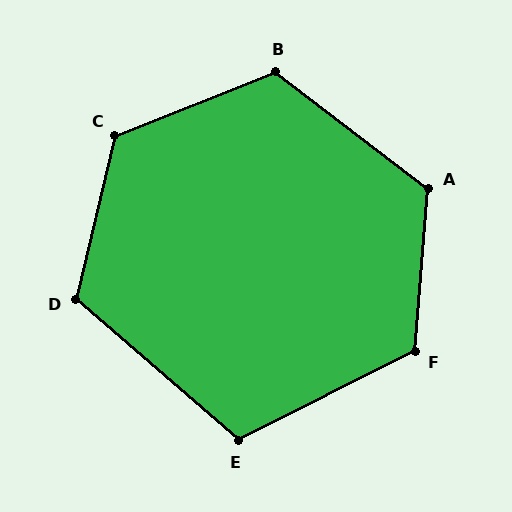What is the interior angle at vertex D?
Approximately 118 degrees (obtuse).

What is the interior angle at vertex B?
Approximately 121 degrees (obtuse).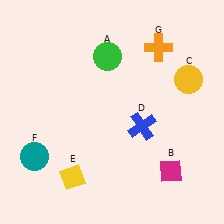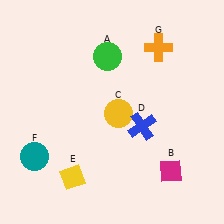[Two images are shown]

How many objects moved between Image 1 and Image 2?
1 object moved between the two images.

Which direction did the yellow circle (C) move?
The yellow circle (C) moved left.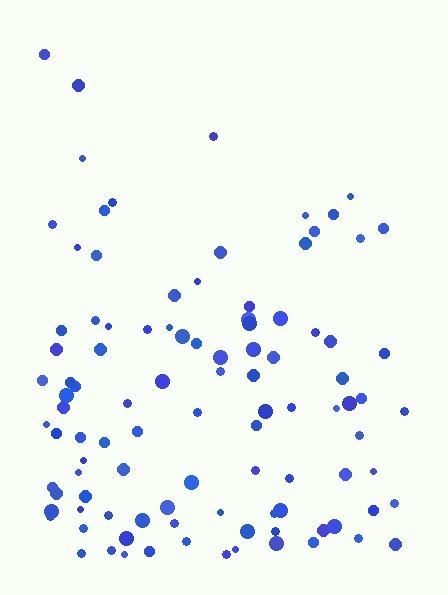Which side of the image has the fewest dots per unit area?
The top.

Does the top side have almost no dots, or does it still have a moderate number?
Still a moderate number, just noticeably fewer than the bottom.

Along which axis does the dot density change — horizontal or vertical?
Vertical.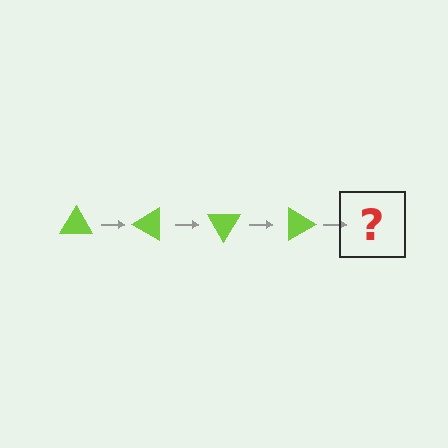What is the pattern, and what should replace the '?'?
The pattern is that the triangle rotates 30 degrees each step. The '?' should be a lime triangle rotated 120 degrees.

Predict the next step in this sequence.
The next step is a lime triangle rotated 120 degrees.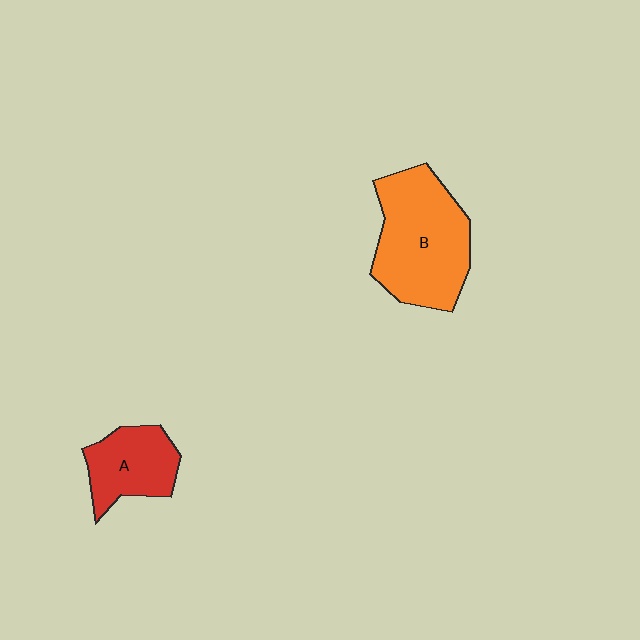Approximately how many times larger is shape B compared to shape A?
Approximately 1.8 times.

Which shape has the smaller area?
Shape A (red).